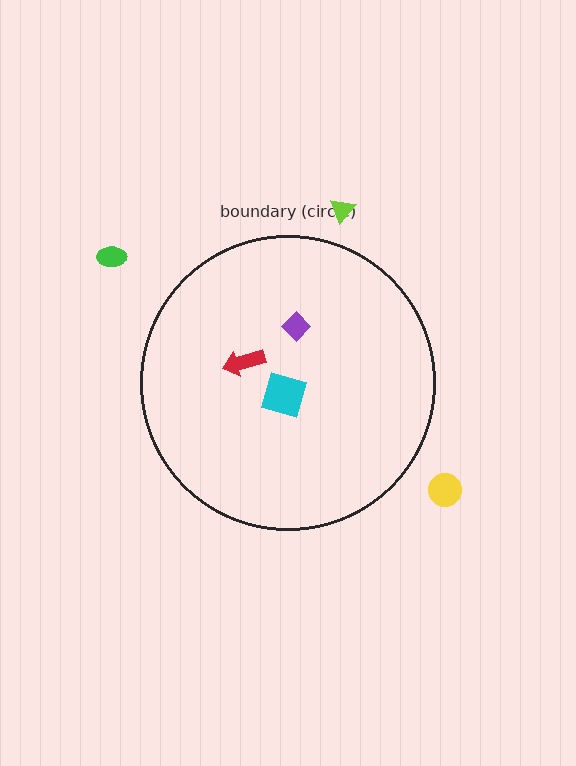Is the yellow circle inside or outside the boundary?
Outside.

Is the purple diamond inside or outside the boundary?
Inside.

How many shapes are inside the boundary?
3 inside, 3 outside.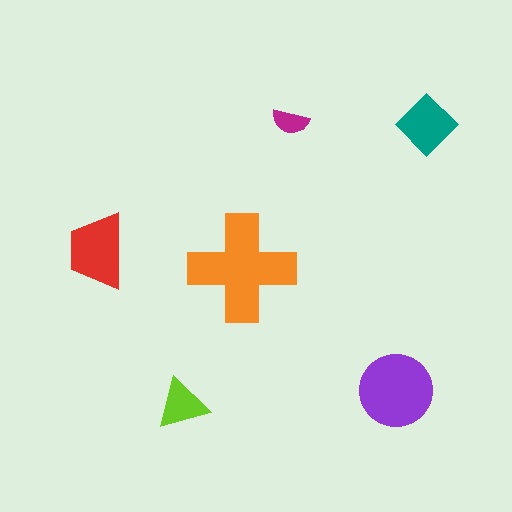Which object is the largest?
The orange cross.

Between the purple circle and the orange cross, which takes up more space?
The orange cross.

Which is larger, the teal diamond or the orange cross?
The orange cross.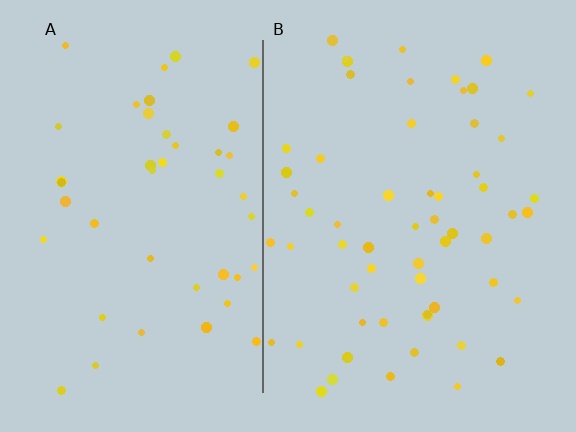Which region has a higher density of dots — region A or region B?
B (the right).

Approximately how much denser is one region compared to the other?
Approximately 1.3× — region B over region A.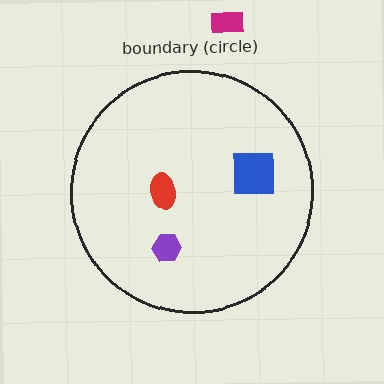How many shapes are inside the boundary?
3 inside, 1 outside.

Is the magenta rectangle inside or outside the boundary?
Outside.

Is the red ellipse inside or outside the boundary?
Inside.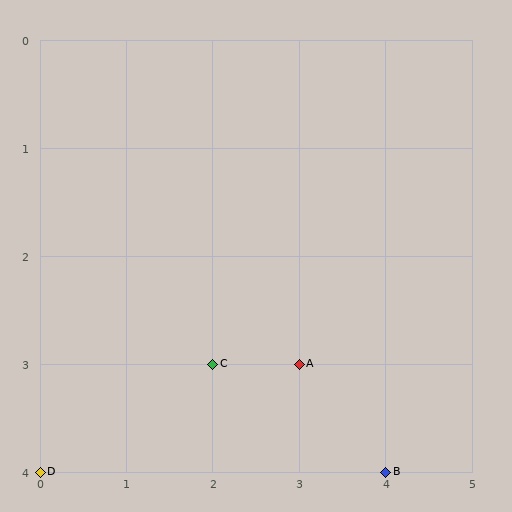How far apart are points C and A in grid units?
Points C and A are 1 column apart.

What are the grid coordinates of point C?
Point C is at grid coordinates (2, 3).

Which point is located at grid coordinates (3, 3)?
Point A is at (3, 3).